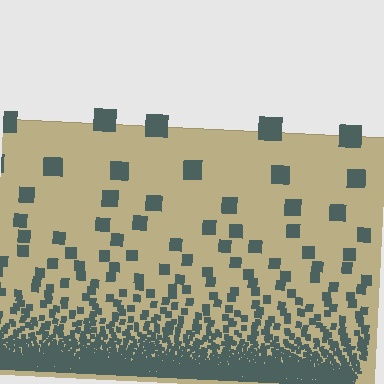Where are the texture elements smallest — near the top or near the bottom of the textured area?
Near the bottom.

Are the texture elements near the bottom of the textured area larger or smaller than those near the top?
Smaller. The gradient is inverted — elements near the bottom are smaller and denser.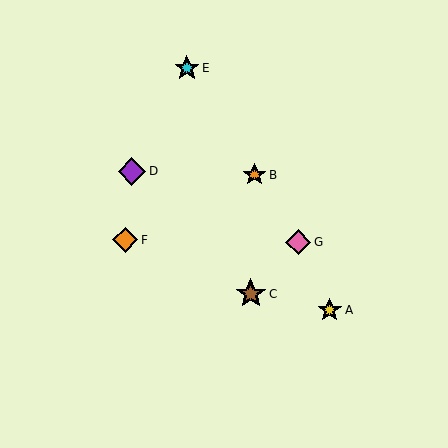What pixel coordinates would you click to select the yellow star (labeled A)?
Click at (330, 310) to select the yellow star A.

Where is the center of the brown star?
The center of the brown star is at (251, 294).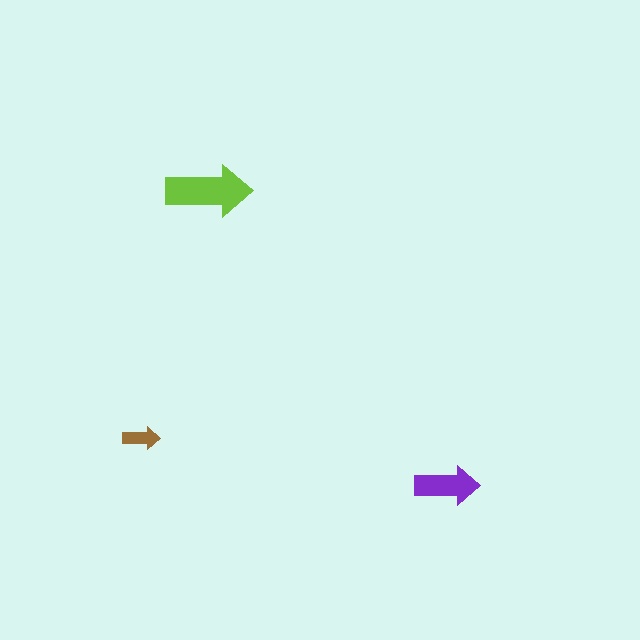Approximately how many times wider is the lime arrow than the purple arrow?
About 1.5 times wider.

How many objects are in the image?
There are 3 objects in the image.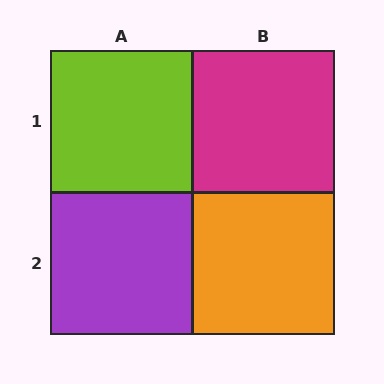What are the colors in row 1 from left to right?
Lime, magenta.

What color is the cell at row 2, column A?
Purple.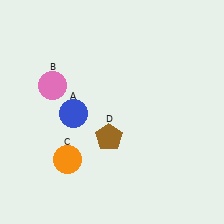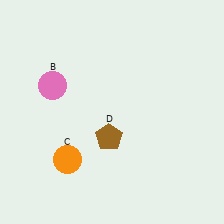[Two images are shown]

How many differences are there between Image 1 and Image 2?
There is 1 difference between the two images.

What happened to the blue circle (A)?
The blue circle (A) was removed in Image 2. It was in the bottom-left area of Image 1.